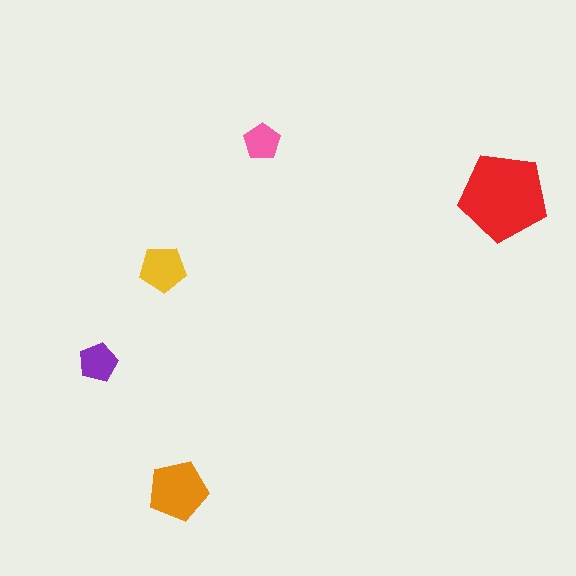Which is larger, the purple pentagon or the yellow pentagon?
The yellow one.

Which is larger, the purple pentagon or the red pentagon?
The red one.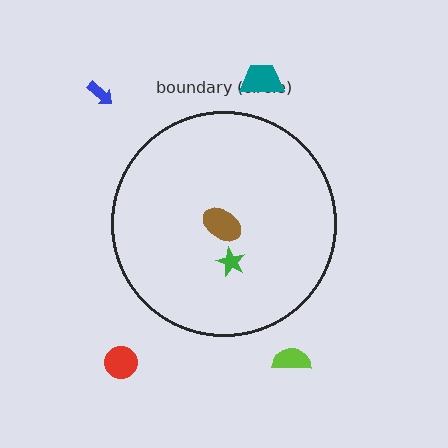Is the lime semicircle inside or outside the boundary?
Outside.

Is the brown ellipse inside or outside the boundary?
Inside.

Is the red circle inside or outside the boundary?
Outside.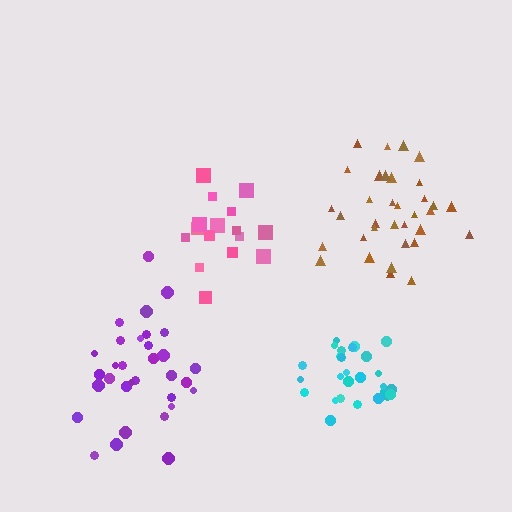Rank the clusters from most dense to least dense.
cyan, pink, brown, purple.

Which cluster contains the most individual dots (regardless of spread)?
Brown (34).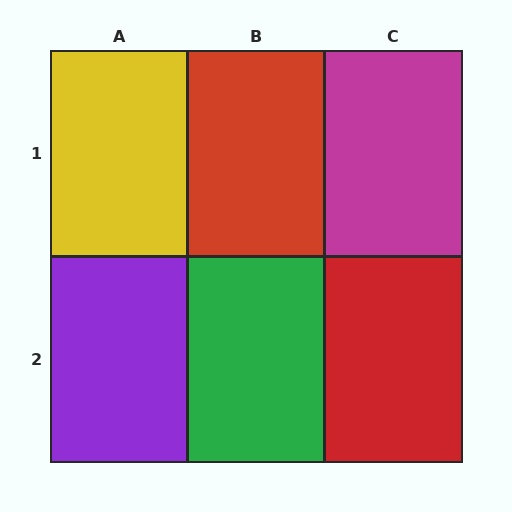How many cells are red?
2 cells are red.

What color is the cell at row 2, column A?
Purple.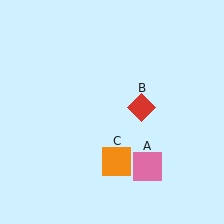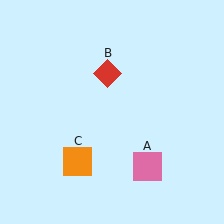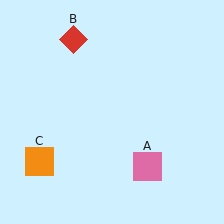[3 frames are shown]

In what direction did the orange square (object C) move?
The orange square (object C) moved left.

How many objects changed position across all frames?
2 objects changed position: red diamond (object B), orange square (object C).